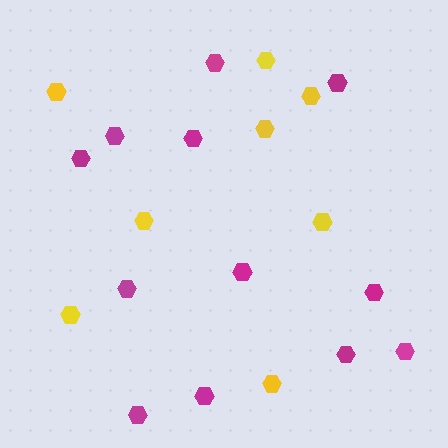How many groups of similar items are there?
There are 2 groups: one group of yellow hexagons (8) and one group of magenta hexagons (12).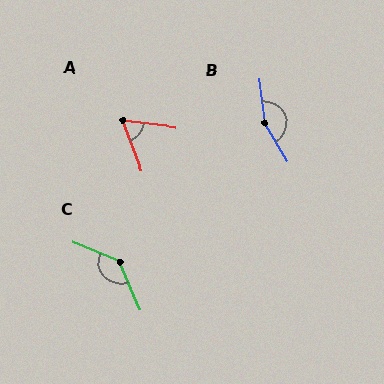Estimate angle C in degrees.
Approximately 136 degrees.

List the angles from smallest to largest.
A (62°), C (136°), B (156°).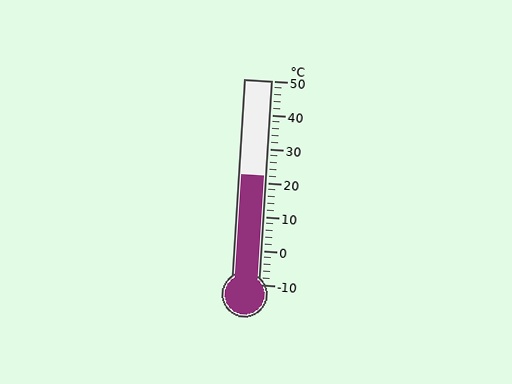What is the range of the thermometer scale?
The thermometer scale ranges from -10°C to 50°C.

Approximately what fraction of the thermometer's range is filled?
The thermometer is filled to approximately 55% of its range.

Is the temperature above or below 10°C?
The temperature is above 10°C.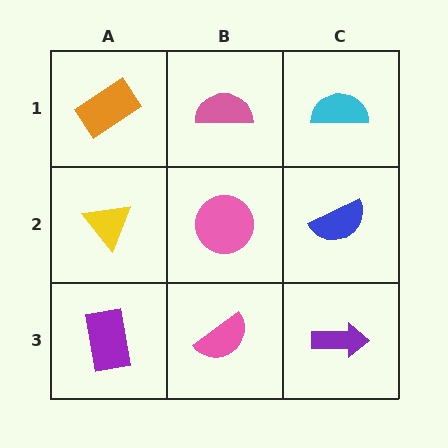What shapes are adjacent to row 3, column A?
A yellow triangle (row 2, column A), a pink semicircle (row 3, column B).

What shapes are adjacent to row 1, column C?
A blue semicircle (row 2, column C), a pink semicircle (row 1, column B).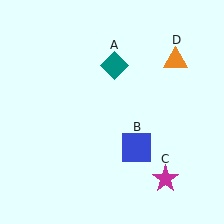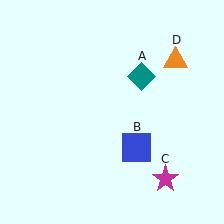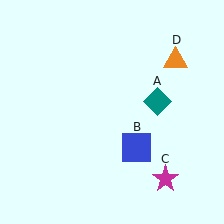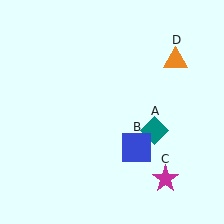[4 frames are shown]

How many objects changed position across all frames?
1 object changed position: teal diamond (object A).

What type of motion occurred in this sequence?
The teal diamond (object A) rotated clockwise around the center of the scene.